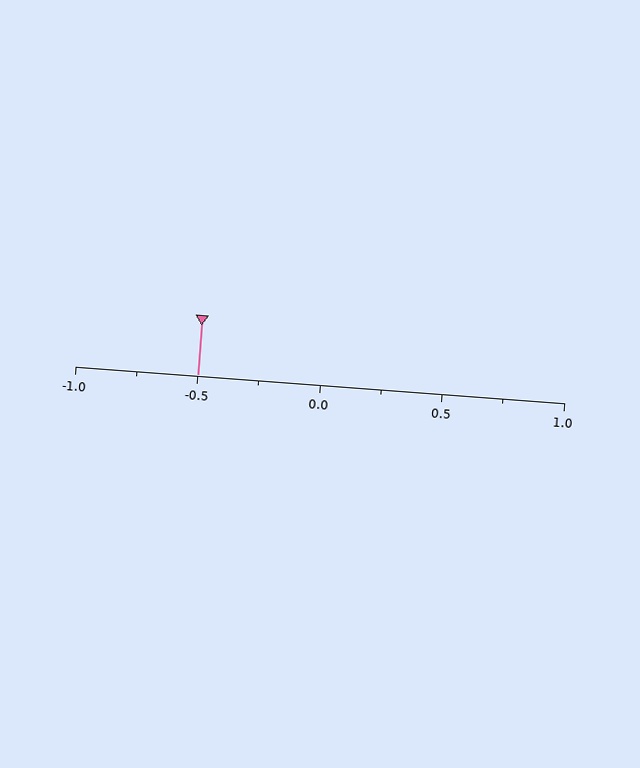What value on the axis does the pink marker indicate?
The marker indicates approximately -0.5.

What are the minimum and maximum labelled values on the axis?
The axis runs from -1.0 to 1.0.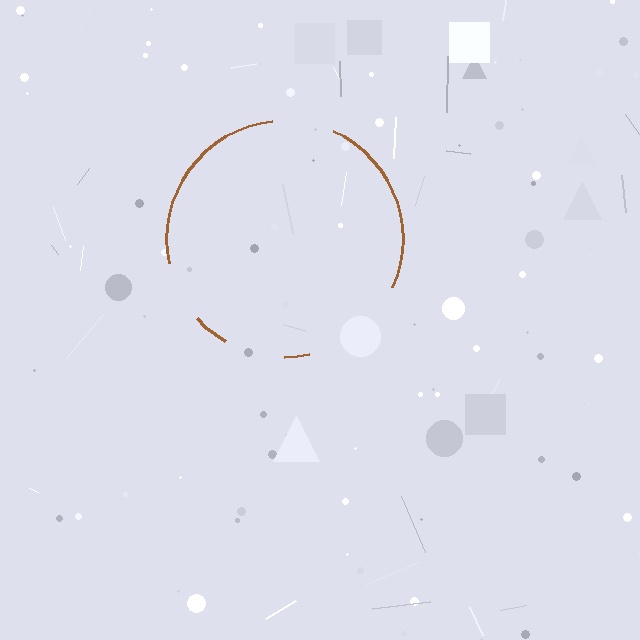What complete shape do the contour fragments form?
The contour fragments form a circle.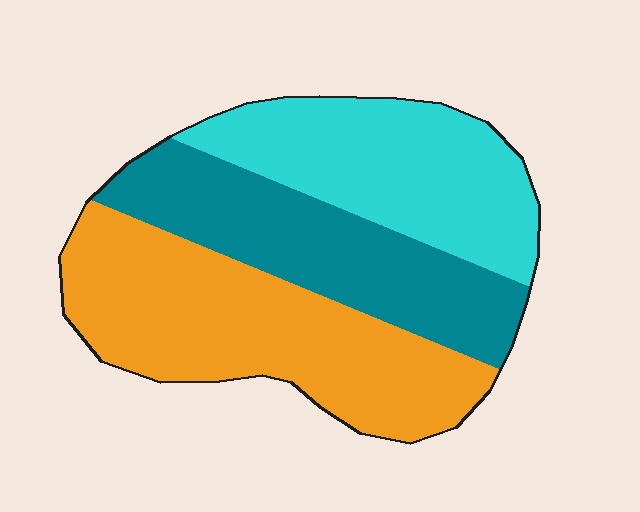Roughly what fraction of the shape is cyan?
Cyan covers 30% of the shape.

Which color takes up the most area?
Orange, at roughly 40%.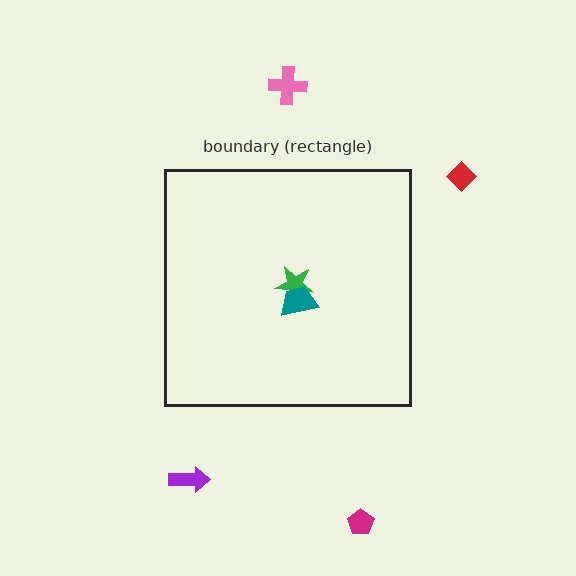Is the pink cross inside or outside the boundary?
Outside.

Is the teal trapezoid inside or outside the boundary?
Inside.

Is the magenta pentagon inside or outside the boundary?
Outside.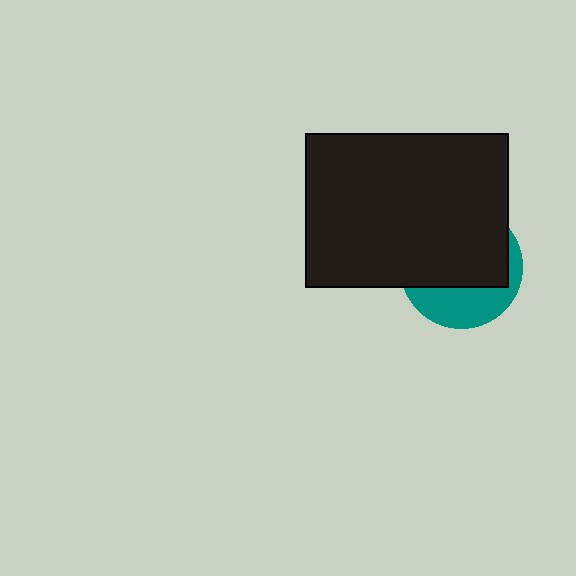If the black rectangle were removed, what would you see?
You would see the complete teal circle.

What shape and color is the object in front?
The object in front is a black rectangle.